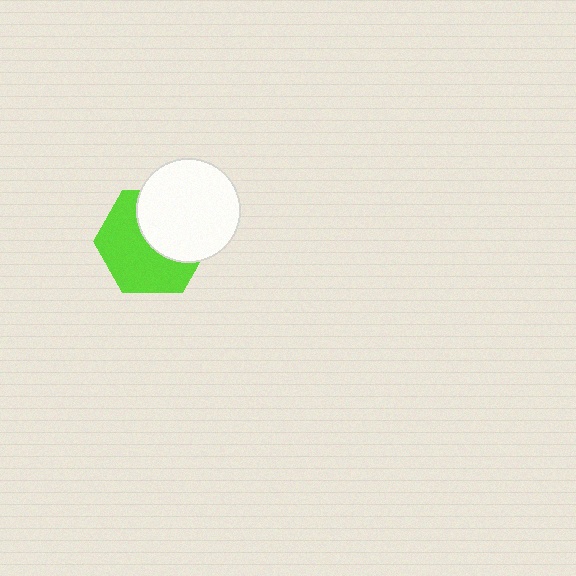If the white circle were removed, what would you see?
You would see the complete lime hexagon.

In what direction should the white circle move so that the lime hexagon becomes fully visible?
The white circle should move toward the upper-right. That is the shortest direction to clear the overlap and leave the lime hexagon fully visible.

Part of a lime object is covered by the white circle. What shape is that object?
It is a hexagon.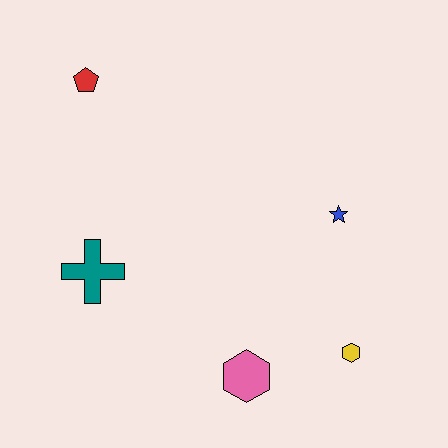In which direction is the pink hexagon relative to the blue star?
The pink hexagon is below the blue star.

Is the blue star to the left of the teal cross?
No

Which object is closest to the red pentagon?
The teal cross is closest to the red pentagon.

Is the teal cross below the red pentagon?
Yes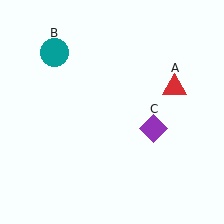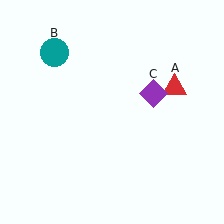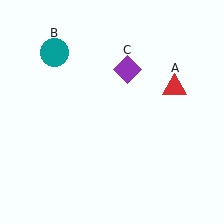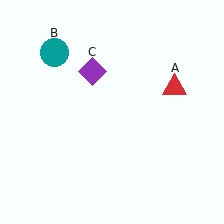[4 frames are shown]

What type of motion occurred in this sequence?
The purple diamond (object C) rotated counterclockwise around the center of the scene.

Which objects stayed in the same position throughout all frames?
Red triangle (object A) and teal circle (object B) remained stationary.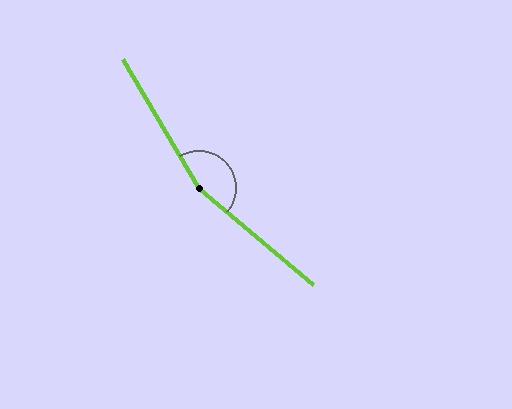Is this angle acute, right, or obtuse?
It is obtuse.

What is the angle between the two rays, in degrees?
Approximately 160 degrees.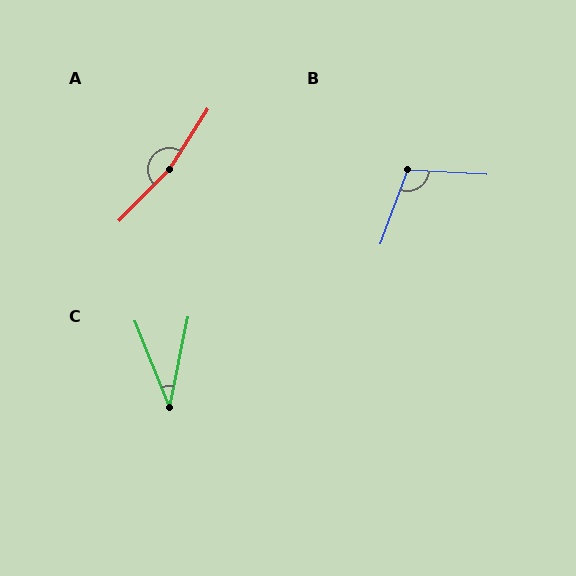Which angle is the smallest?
C, at approximately 34 degrees.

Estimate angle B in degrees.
Approximately 107 degrees.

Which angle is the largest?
A, at approximately 168 degrees.